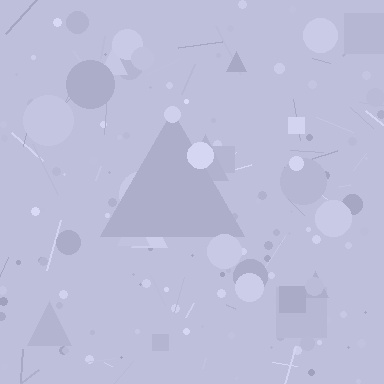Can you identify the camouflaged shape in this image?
The camouflaged shape is a triangle.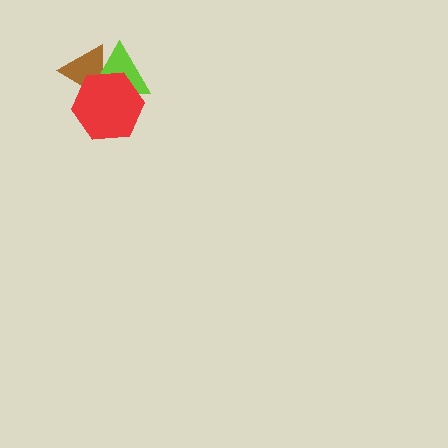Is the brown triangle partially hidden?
Yes, it is partially covered by another shape.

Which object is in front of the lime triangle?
The red hexagon is in front of the lime triangle.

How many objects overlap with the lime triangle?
2 objects overlap with the lime triangle.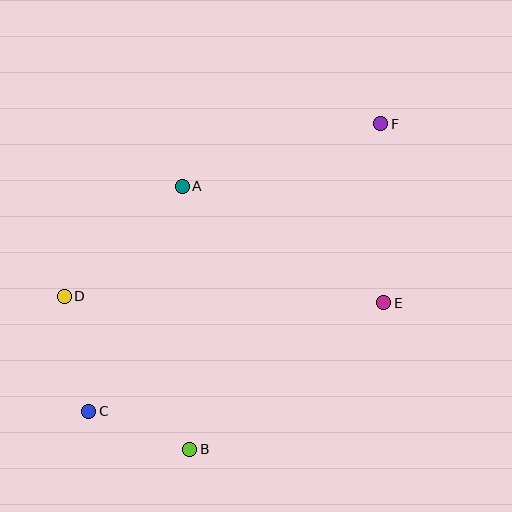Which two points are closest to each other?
Points B and C are closest to each other.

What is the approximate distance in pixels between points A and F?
The distance between A and F is approximately 208 pixels.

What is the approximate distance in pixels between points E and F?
The distance between E and F is approximately 179 pixels.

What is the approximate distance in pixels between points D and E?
The distance between D and E is approximately 320 pixels.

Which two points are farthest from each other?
Points C and F are farthest from each other.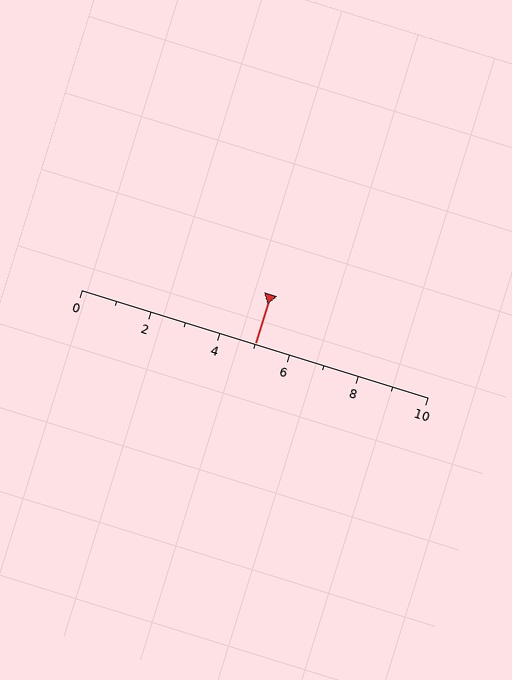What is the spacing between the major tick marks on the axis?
The major ticks are spaced 2 apart.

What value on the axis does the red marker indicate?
The marker indicates approximately 5.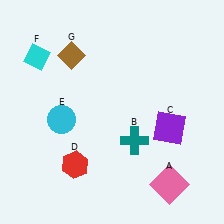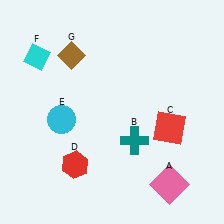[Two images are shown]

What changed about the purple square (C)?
In Image 1, C is purple. In Image 2, it changed to red.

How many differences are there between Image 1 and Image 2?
There is 1 difference between the two images.